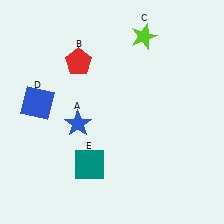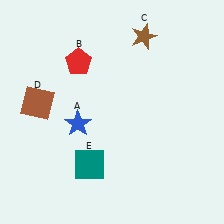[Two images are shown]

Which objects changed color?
C changed from lime to brown. D changed from blue to brown.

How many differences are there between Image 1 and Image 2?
There are 2 differences between the two images.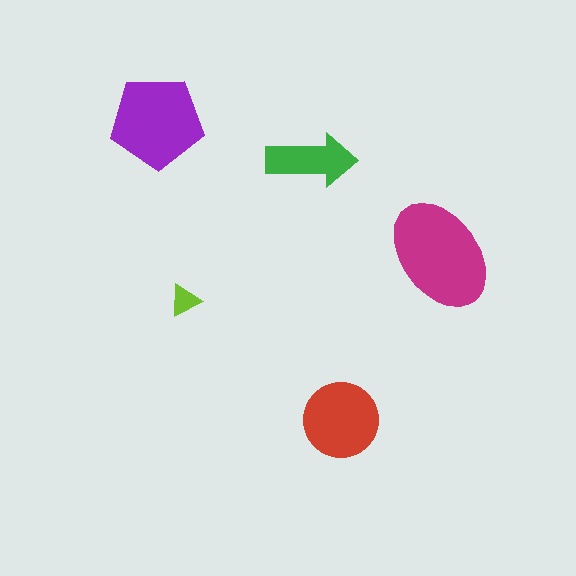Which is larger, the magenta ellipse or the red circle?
The magenta ellipse.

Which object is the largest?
The magenta ellipse.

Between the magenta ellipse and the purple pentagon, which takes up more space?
The magenta ellipse.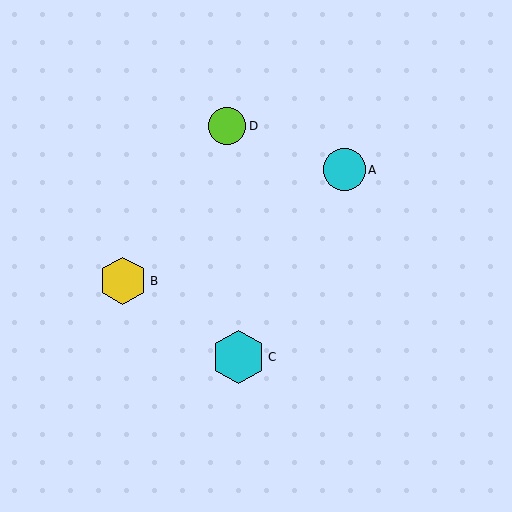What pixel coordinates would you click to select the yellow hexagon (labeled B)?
Click at (123, 281) to select the yellow hexagon B.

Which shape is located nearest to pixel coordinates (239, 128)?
The lime circle (labeled D) at (227, 126) is nearest to that location.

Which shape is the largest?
The cyan hexagon (labeled C) is the largest.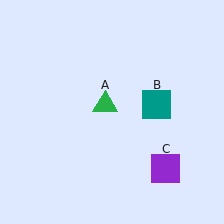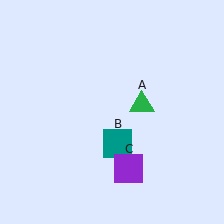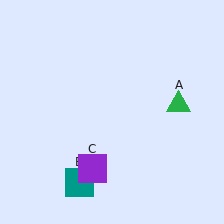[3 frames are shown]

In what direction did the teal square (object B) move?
The teal square (object B) moved down and to the left.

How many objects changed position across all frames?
3 objects changed position: green triangle (object A), teal square (object B), purple square (object C).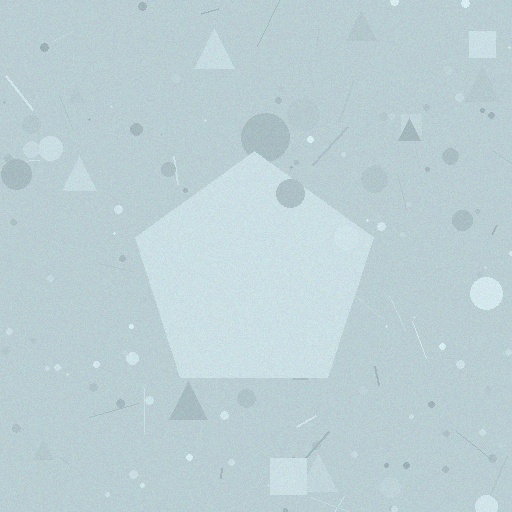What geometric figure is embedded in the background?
A pentagon is embedded in the background.